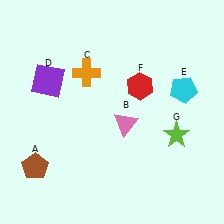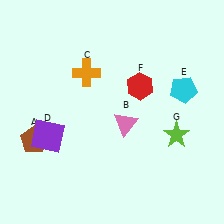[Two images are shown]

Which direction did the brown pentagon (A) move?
The brown pentagon (A) moved up.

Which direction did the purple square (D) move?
The purple square (D) moved down.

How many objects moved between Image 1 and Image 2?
2 objects moved between the two images.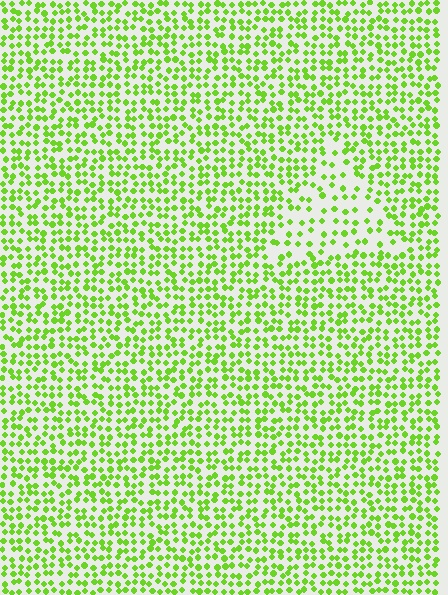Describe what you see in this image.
The image contains small lime elements arranged at two different densities. A triangle-shaped region is visible where the elements are less densely packed than the surrounding area.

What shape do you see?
I see a triangle.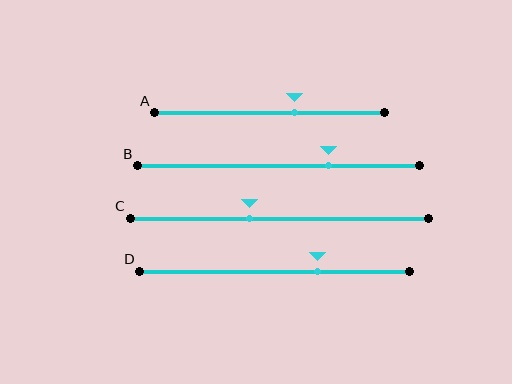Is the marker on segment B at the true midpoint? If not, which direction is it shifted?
No, the marker on segment B is shifted to the right by about 17% of the segment length.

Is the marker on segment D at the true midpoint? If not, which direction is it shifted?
No, the marker on segment D is shifted to the right by about 16% of the segment length.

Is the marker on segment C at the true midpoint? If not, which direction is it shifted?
No, the marker on segment C is shifted to the left by about 10% of the segment length.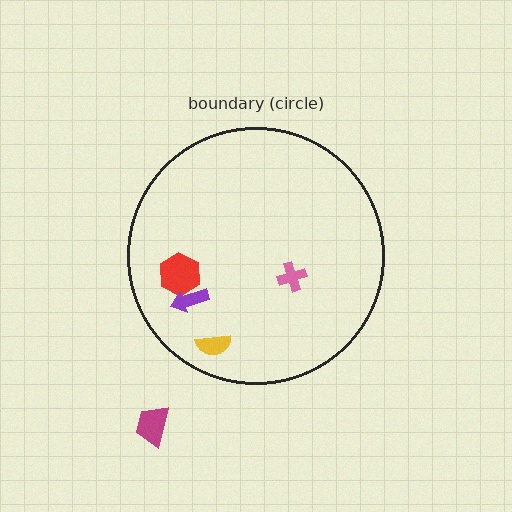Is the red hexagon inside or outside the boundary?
Inside.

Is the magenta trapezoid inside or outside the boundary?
Outside.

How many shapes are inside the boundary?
4 inside, 1 outside.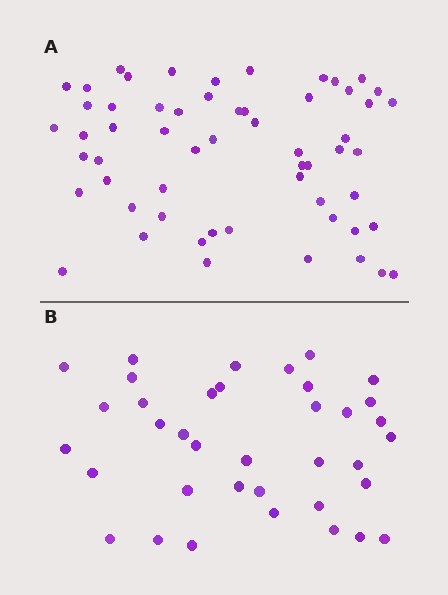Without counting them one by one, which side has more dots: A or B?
Region A (the top region) has more dots.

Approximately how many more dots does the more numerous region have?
Region A has approximately 20 more dots than region B.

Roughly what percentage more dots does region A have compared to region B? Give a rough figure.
About 55% more.